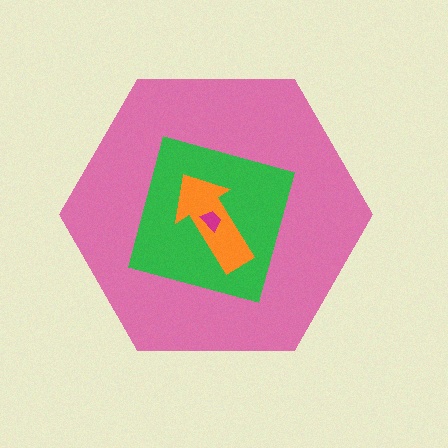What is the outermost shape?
The pink hexagon.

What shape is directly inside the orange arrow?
The magenta trapezoid.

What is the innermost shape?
The magenta trapezoid.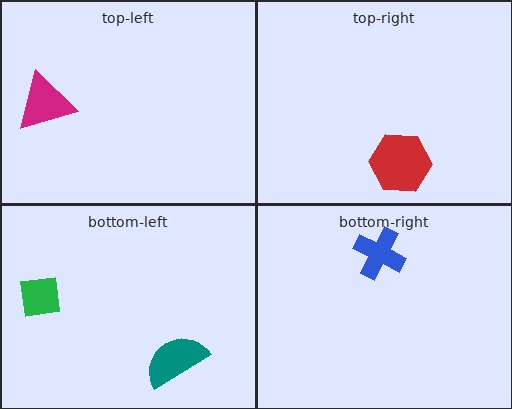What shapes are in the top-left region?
The magenta triangle.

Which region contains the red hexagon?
The top-right region.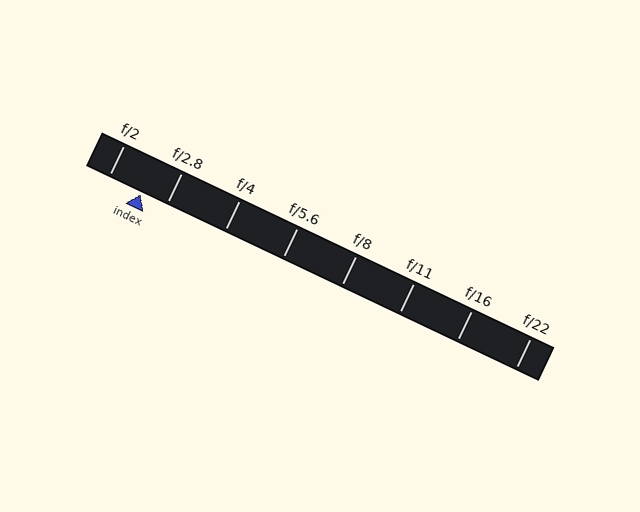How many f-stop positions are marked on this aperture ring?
There are 8 f-stop positions marked.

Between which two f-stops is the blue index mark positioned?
The index mark is between f/2 and f/2.8.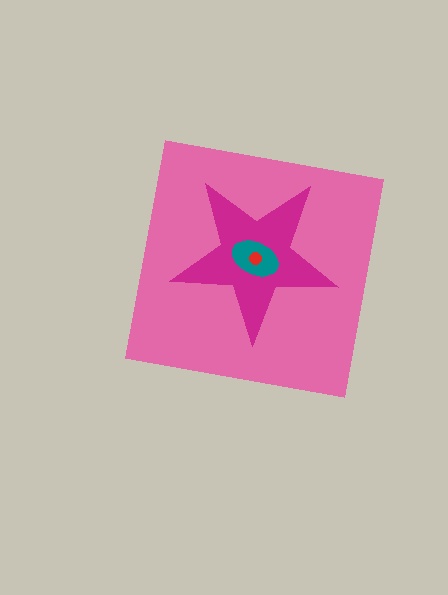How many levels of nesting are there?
4.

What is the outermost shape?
The pink square.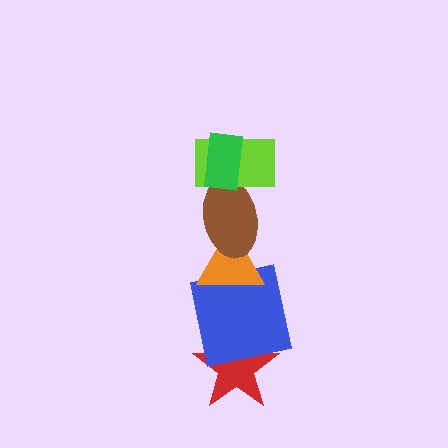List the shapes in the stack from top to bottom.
From top to bottom: the green rectangle, the lime rectangle, the brown ellipse, the orange triangle, the blue square, the red star.